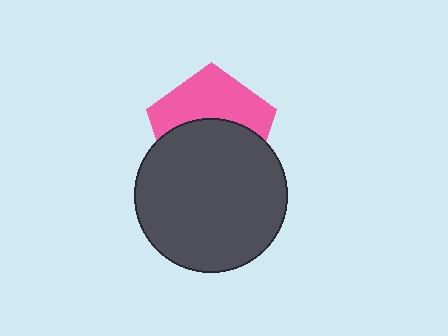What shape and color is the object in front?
The object in front is a dark gray circle.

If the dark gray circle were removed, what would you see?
You would see the complete pink pentagon.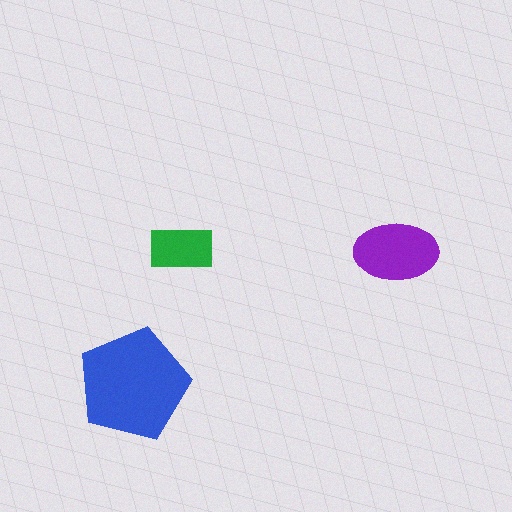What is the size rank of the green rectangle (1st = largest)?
3rd.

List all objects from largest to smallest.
The blue pentagon, the purple ellipse, the green rectangle.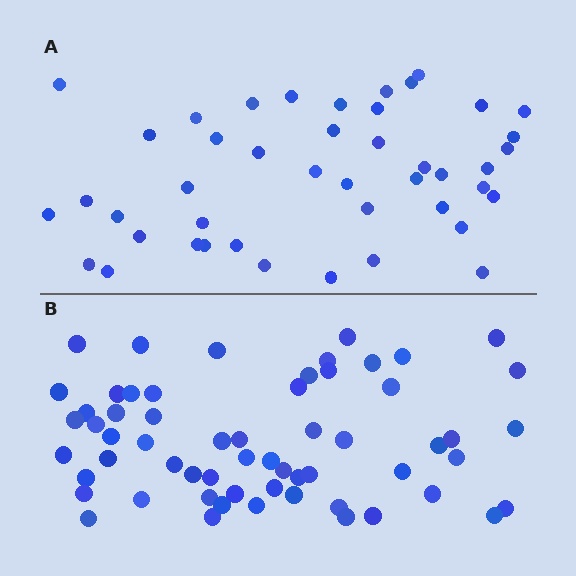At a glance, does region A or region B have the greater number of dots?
Region B (the bottom region) has more dots.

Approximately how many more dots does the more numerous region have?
Region B has approximately 15 more dots than region A.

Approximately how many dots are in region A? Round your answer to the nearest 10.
About 40 dots. (The exact count is 44, which rounds to 40.)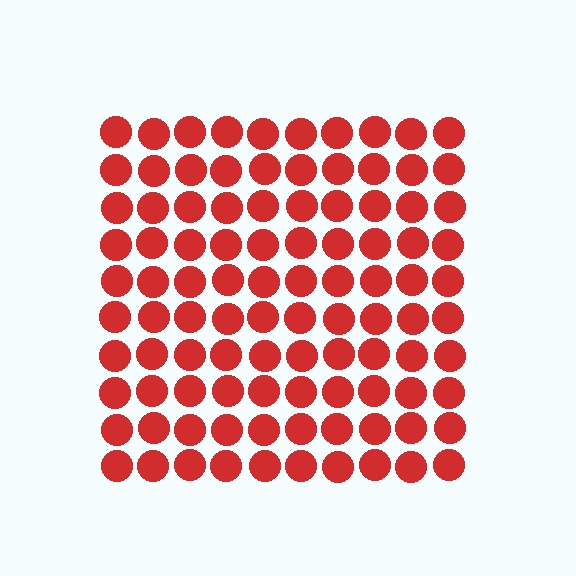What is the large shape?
The large shape is a square.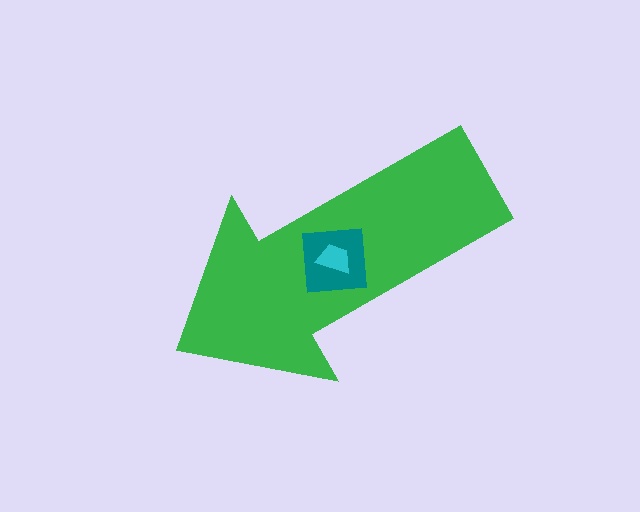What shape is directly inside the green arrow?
The teal square.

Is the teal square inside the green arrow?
Yes.